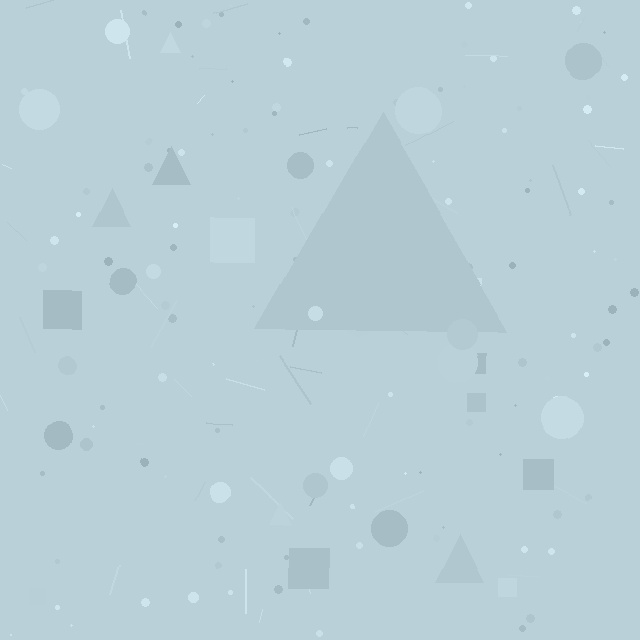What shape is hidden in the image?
A triangle is hidden in the image.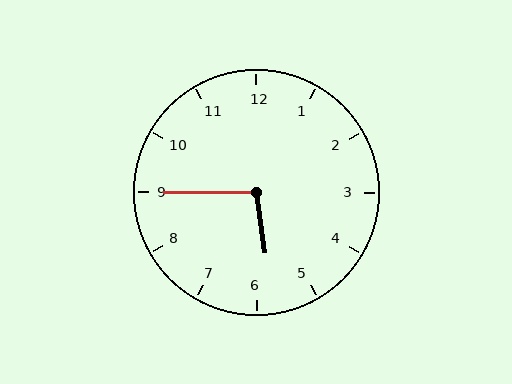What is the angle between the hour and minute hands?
Approximately 98 degrees.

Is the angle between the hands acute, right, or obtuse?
It is obtuse.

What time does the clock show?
5:45.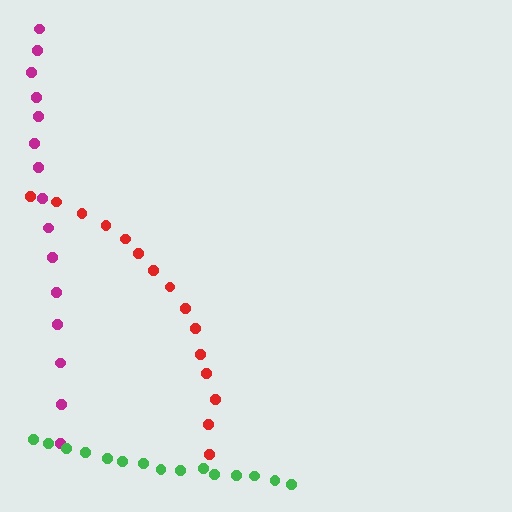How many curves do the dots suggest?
There are 3 distinct paths.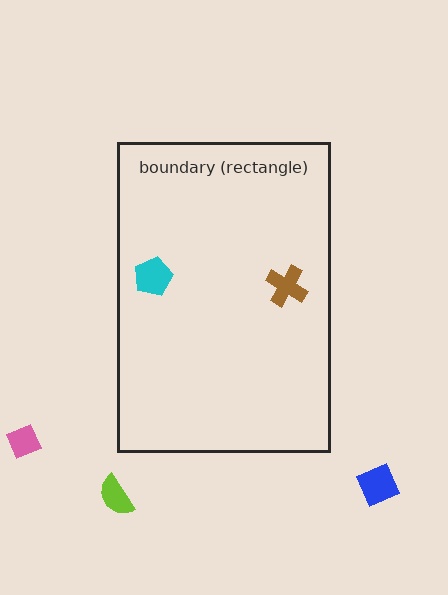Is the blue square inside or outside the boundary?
Outside.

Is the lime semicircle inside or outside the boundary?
Outside.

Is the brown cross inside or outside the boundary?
Inside.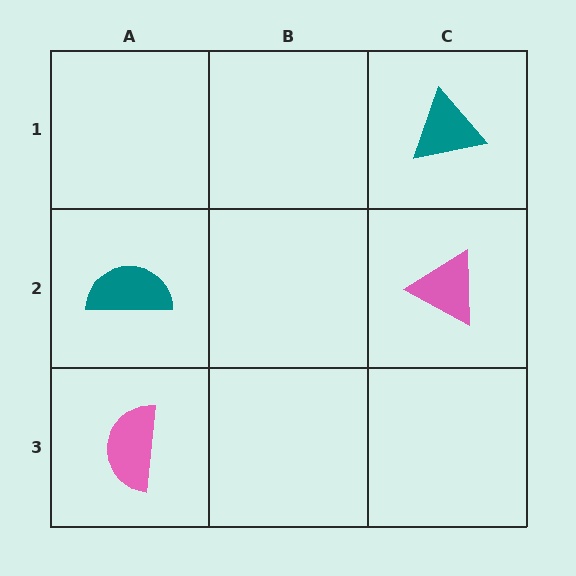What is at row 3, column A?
A pink semicircle.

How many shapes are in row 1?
1 shape.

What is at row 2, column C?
A pink triangle.